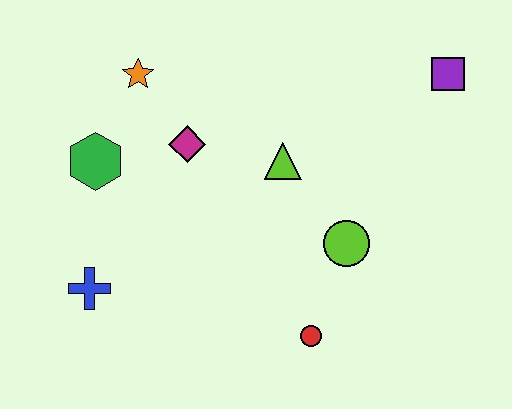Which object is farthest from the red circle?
The orange star is farthest from the red circle.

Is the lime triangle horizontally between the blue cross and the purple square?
Yes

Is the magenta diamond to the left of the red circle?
Yes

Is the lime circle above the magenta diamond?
No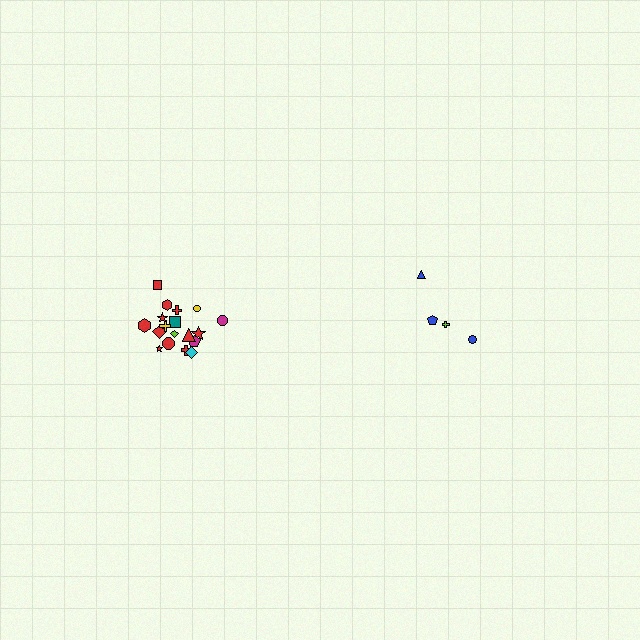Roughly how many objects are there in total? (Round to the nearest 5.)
Roughly 20 objects in total.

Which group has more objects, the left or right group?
The left group.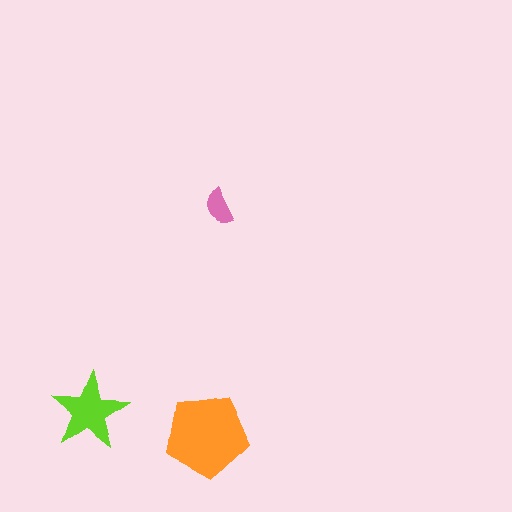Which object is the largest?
The orange pentagon.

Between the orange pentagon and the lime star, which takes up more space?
The orange pentagon.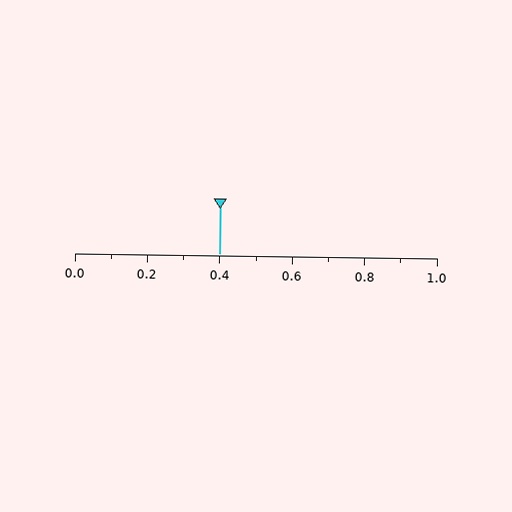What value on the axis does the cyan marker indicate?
The marker indicates approximately 0.4.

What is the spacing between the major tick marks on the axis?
The major ticks are spaced 0.2 apart.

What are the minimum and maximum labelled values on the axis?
The axis runs from 0.0 to 1.0.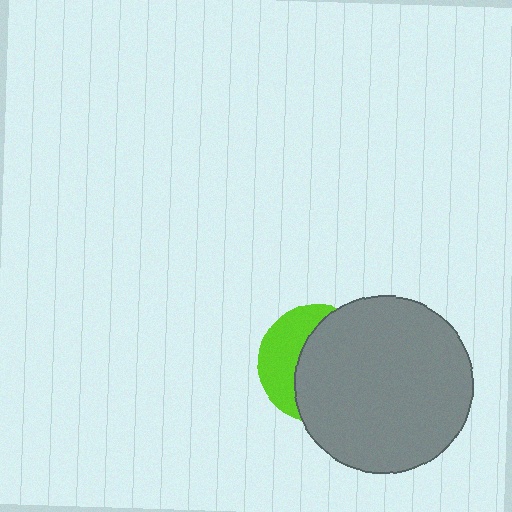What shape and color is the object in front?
The object in front is a gray circle.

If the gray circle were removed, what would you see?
You would see the complete lime circle.